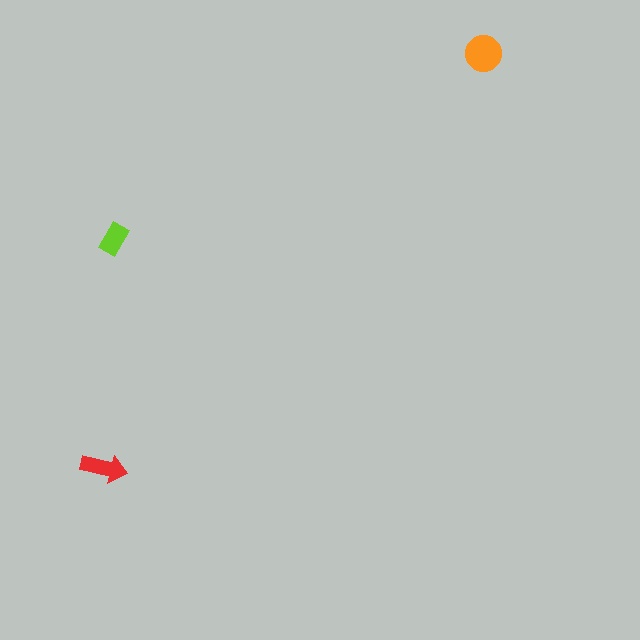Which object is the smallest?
The lime rectangle.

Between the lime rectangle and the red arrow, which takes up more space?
The red arrow.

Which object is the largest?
The orange circle.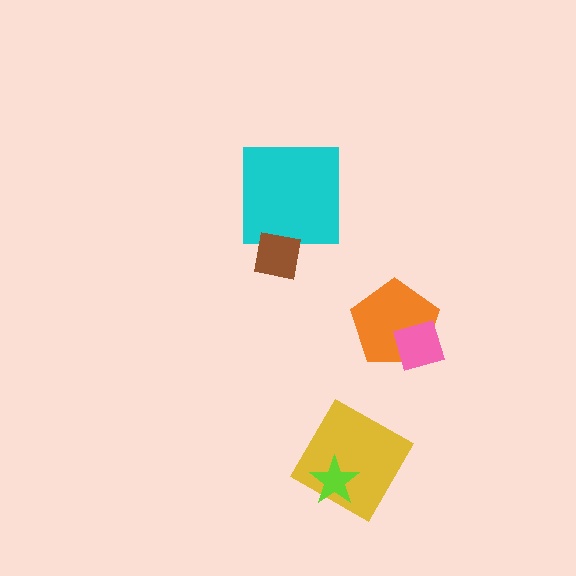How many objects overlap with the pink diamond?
1 object overlaps with the pink diamond.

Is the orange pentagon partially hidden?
Yes, it is partially covered by another shape.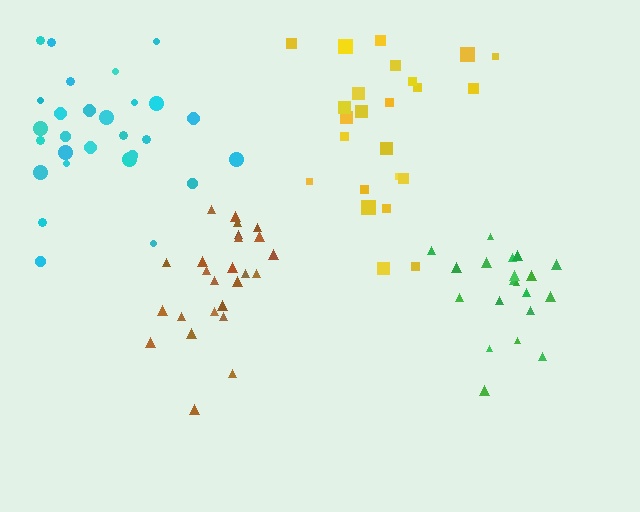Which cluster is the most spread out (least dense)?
Cyan.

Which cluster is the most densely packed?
Green.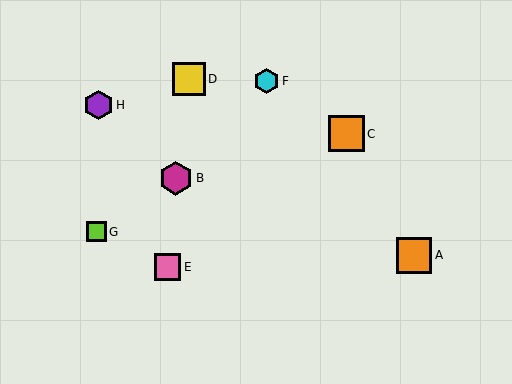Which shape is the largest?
The orange square (labeled C) is the largest.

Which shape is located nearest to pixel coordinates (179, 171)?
The magenta hexagon (labeled B) at (176, 178) is nearest to that location.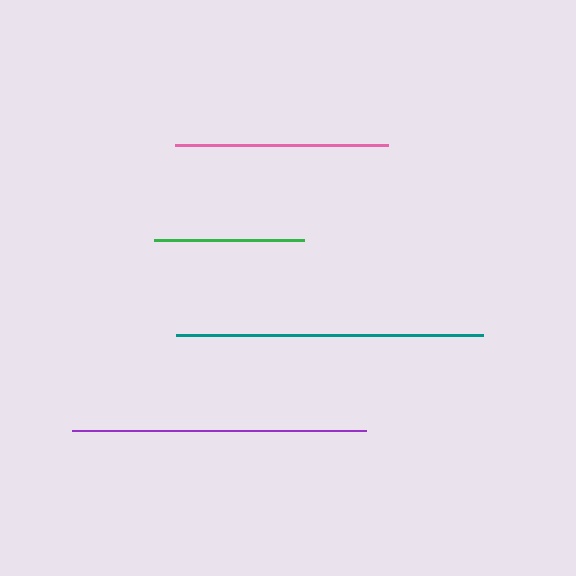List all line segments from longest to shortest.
From longest to shortest: teal, purple, pink, green.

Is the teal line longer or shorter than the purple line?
The teal line is longer than the purple line.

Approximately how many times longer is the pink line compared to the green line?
The pink line is approximately 1.4 times the length of the green line.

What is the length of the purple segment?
The purple segment is approximately 294 pixels long.